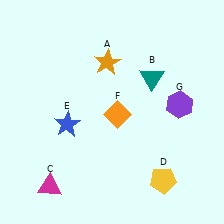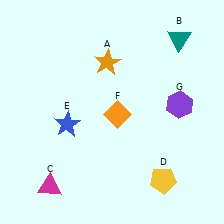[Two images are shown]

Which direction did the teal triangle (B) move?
The teal triangle (B) moved up.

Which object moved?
The teal triangle (B) moved up.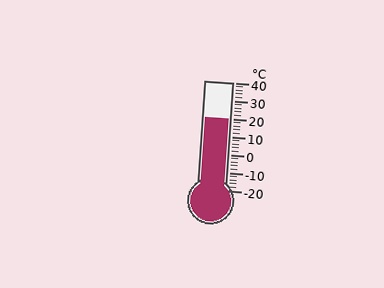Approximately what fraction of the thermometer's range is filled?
The thermometer is filled to approximately 65% of its range.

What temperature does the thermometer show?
The thermometer shows approximately 20°C.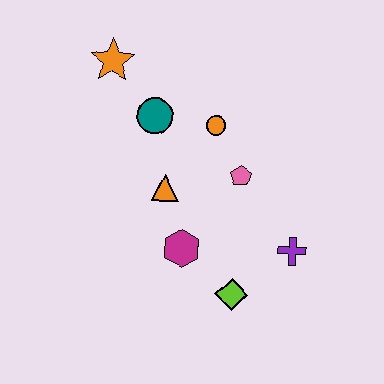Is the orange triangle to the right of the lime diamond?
No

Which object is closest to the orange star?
The teal circle is closest to the orange star.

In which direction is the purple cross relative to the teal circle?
The purple cross is to the right of the teal circle.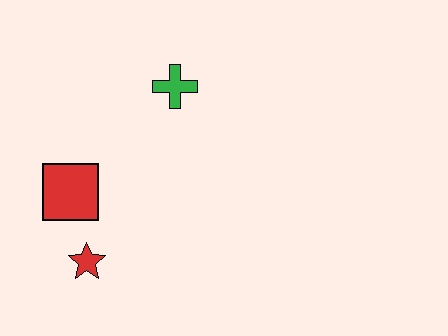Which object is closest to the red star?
The red square is closest to the red star.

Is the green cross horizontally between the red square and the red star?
No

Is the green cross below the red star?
No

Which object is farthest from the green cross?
The red star is farthest from the green cross.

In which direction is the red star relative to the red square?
The red star is below the red square.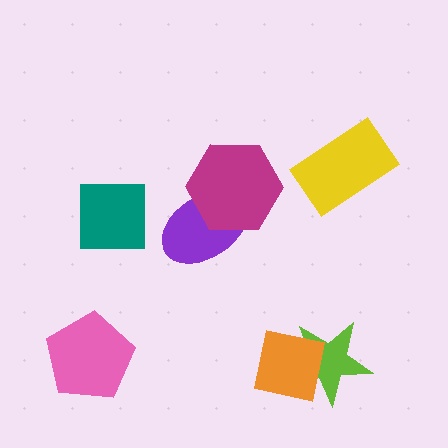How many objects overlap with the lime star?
1 object overlaps with the lime star.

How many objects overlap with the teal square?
0 objects overlap with the teal square.